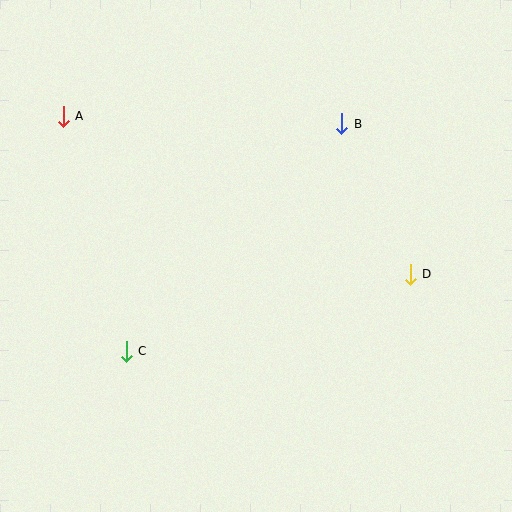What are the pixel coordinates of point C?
Point C is at (126, 351).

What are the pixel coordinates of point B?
Point B is at (342, 124).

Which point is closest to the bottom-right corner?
Point D is closest to the bottom-right corner.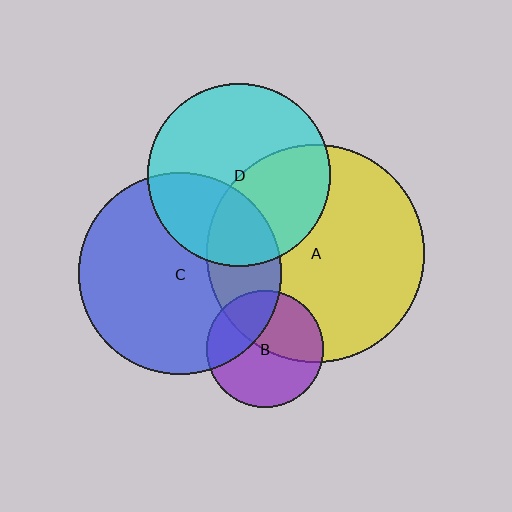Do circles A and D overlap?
Yes.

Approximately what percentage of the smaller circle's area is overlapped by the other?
Approximately 40%.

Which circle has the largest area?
Circle A (yellow).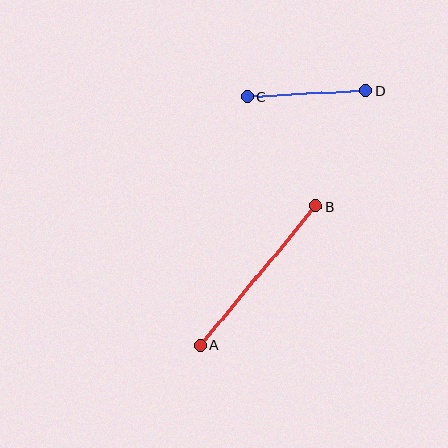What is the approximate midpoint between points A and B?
The midpoint is at approximately (258, 276) pixels.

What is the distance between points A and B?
The distance is approximately 181 pixels.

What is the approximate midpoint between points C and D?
The midpoint is at approximately (307, 94) pixels.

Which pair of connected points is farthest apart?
Points A and B are farthest apart.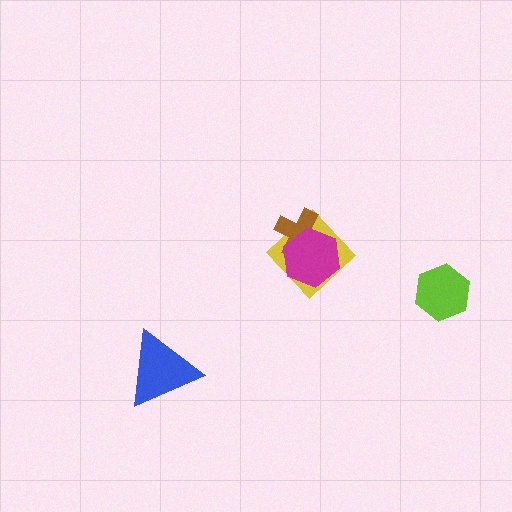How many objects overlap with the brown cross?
2 objects overlap with the brown cross.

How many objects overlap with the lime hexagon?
0 objects overlap with the lime hexagon.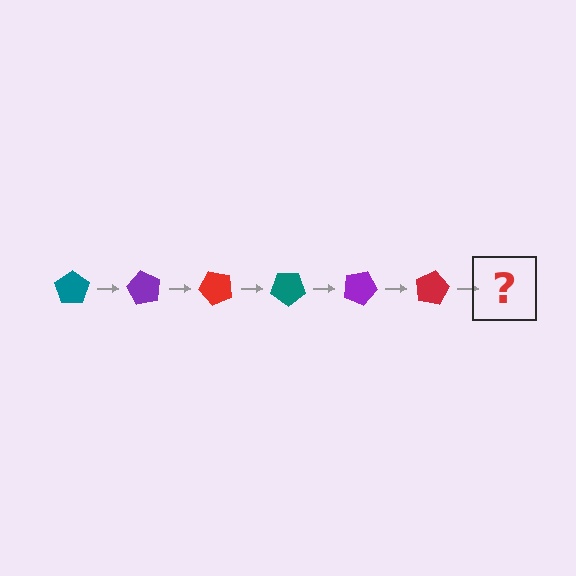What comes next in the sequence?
The next element should be a teal pentagon, rotated 360 degrees from the start.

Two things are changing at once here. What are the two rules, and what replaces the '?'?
The two rules are that it rotates 60 degrees each step and the color cycles through teal, purple, and red. The '?' should be a teal pentagon, rotated 360 degrees from the start.